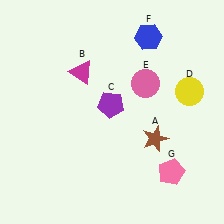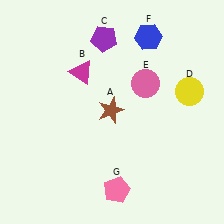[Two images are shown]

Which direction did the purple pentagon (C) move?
The purple pentagon (C) moved up.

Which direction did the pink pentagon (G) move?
The pink pentagon (G) moved left.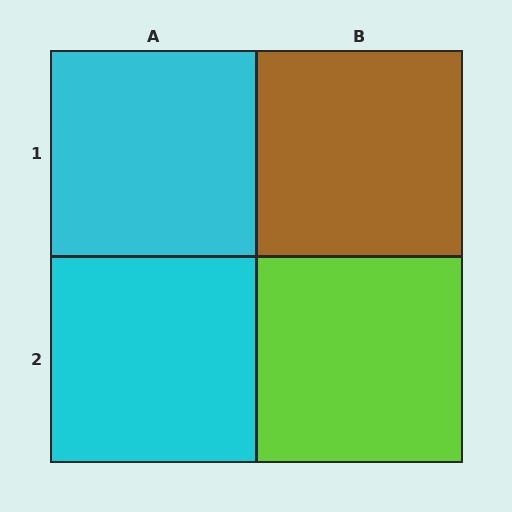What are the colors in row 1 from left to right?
Cyan, brown.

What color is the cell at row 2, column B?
Lime.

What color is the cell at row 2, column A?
Cyan.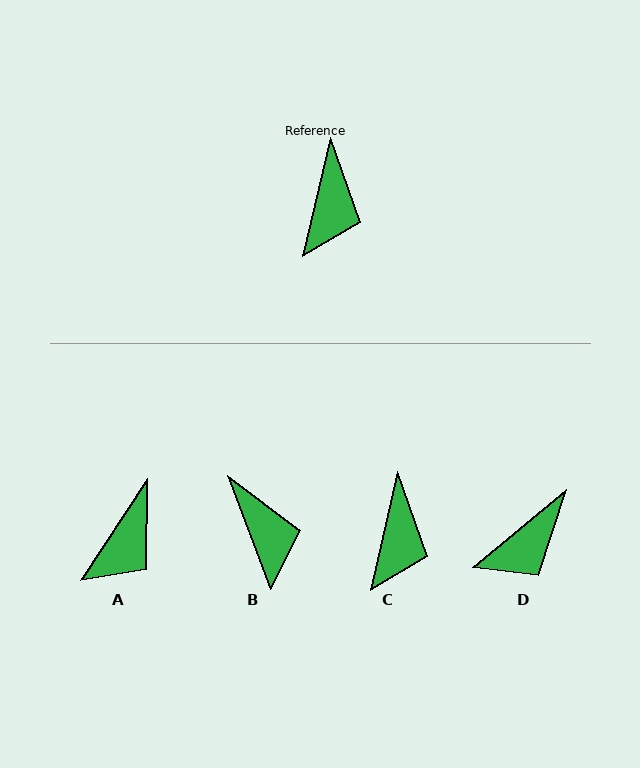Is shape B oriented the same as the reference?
No, it is off by about 34 degrees.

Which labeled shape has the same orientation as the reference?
C.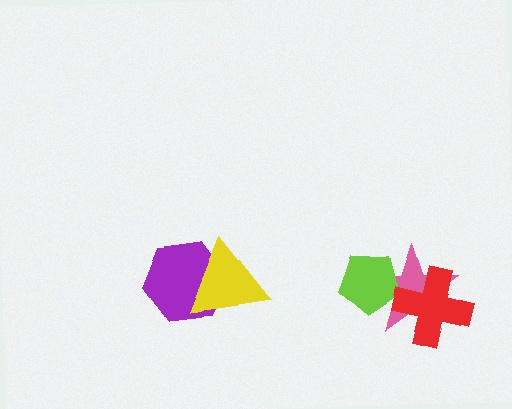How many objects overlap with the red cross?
1 object overlaps with the red cross.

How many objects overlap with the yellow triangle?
1 object overlaps with the yellow triangle.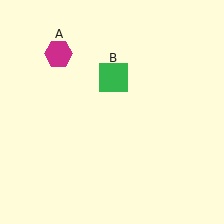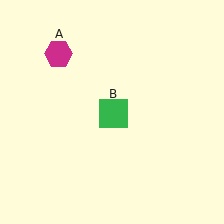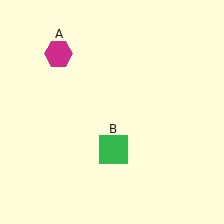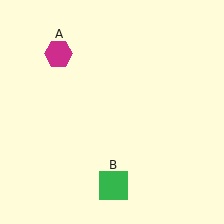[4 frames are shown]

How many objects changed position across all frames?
1 object changed position: green square (object B).